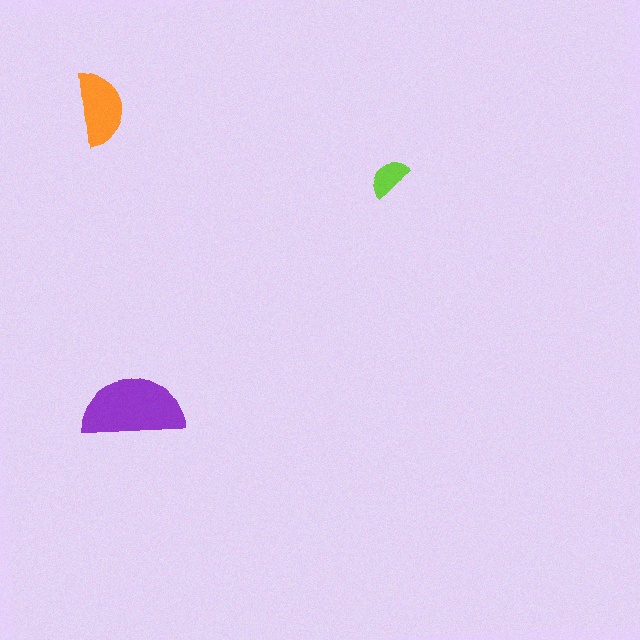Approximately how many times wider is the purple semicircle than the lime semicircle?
About 2.5 times wider.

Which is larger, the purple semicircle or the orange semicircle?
The purple one.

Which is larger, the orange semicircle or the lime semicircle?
The orange one.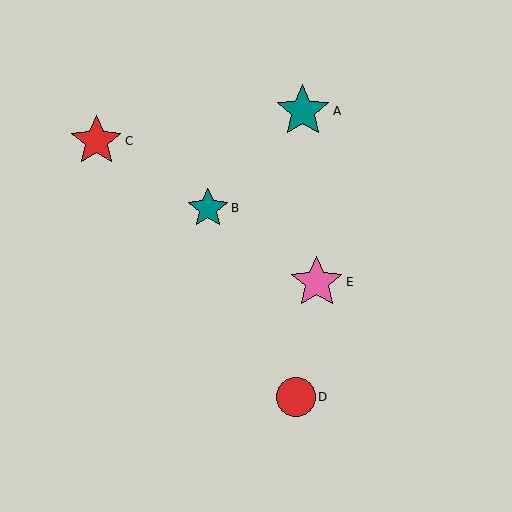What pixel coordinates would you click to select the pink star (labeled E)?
Click at (317, 282) to select the pink star E.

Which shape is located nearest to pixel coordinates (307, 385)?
The red circle (labeled D) at (296, 397) is nearest to that location.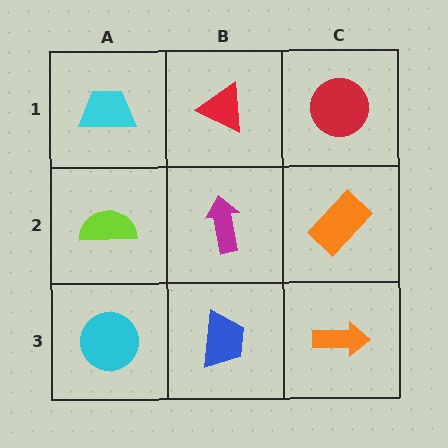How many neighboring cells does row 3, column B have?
3.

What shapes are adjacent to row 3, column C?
An orange rectangle (row 2, column C), a blue trapezoid (row 3, column B).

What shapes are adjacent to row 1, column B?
A magenta arrow (row 2, column B), a cyan trapezoid (row 1, column A), a red circle (row 1, column C).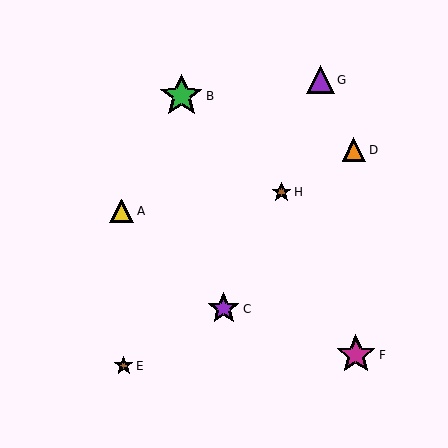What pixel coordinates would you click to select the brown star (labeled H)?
Click at (282, 192) to select the brown star H.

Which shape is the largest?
The green star (labeled B) is the largest.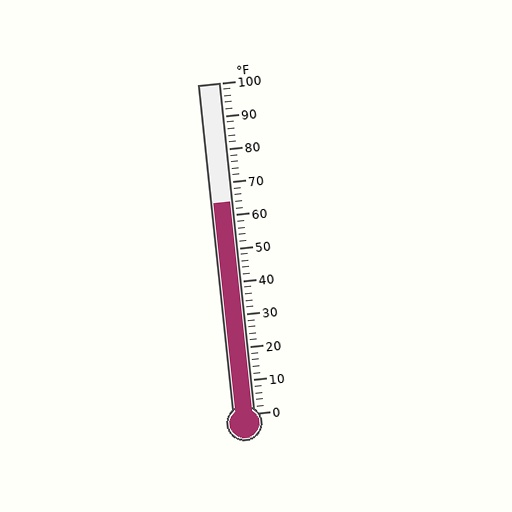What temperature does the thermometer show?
The thermometer shows approximately 64°F.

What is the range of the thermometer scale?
The thermometer scale ranges from 0°F to 100°F.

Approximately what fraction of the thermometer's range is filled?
The thermometer is filled to approximately 65% of its range.